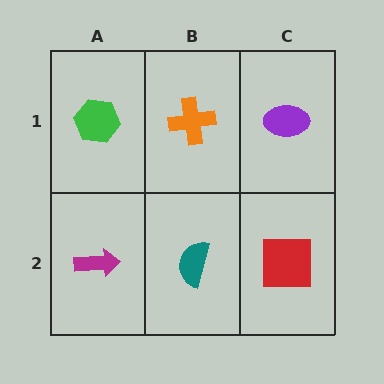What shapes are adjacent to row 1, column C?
A red square (row 2, column C), an orange cross (row 1, column B).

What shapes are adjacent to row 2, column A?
A green hexagon (row 1, column A), a teal semicircle (row 2, column B).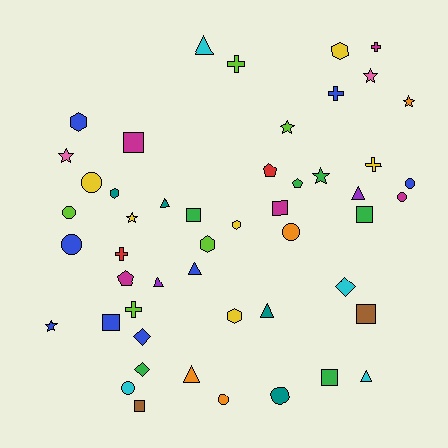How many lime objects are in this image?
There are 5 lime objects.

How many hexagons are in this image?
There are 6 hexagons.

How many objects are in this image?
There are 50 objects.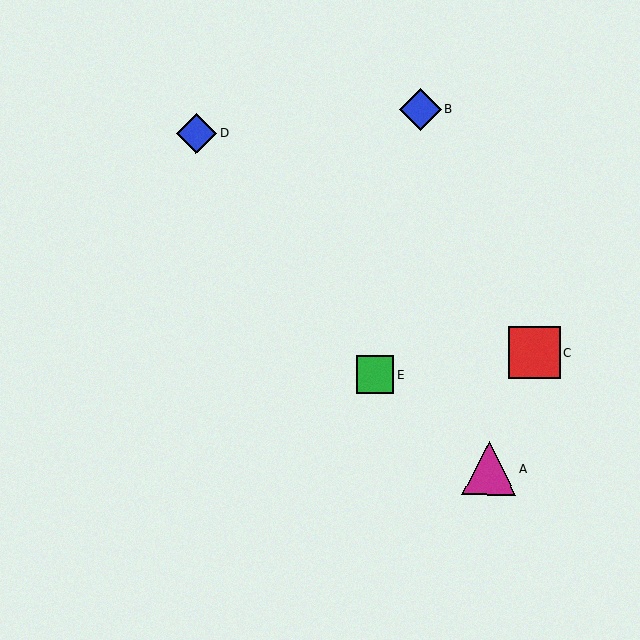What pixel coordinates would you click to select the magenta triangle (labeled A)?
Click at (489, 468) to select the magenta triangle A.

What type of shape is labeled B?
Shape B is a blue diamond.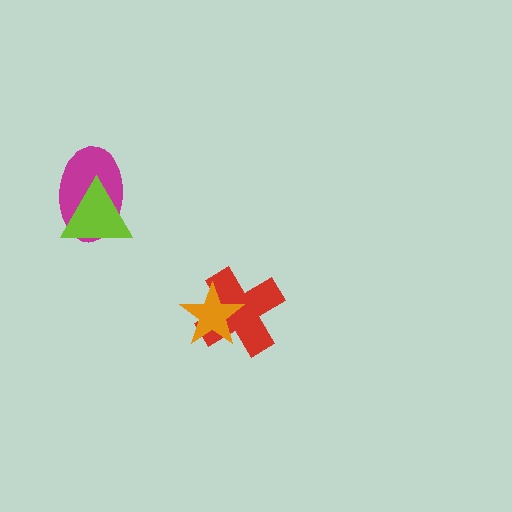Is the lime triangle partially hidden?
No, no other shape covers it.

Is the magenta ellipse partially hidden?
Yes, it is partially covered by another shape.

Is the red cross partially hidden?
Yes, it is partially covered by another shape.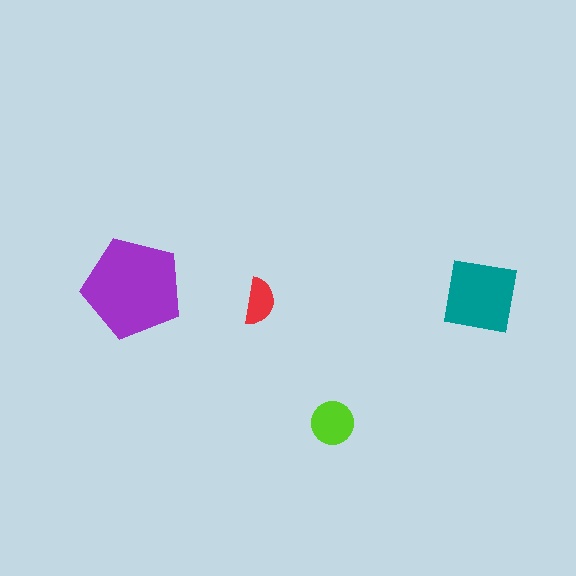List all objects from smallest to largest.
The red semicircle, the lime circle, the teal square, the purple pentagon.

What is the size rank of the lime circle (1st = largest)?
3rd.